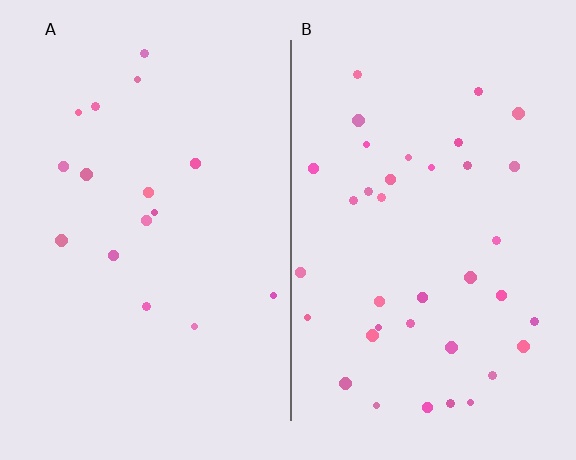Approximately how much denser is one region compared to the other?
Approximately 2.3× — region B over region A.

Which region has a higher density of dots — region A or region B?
B (the right).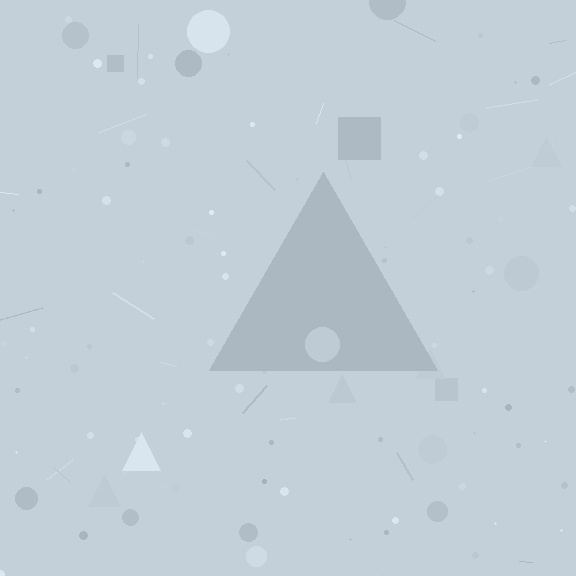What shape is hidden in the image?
A triangle is hidden in the image.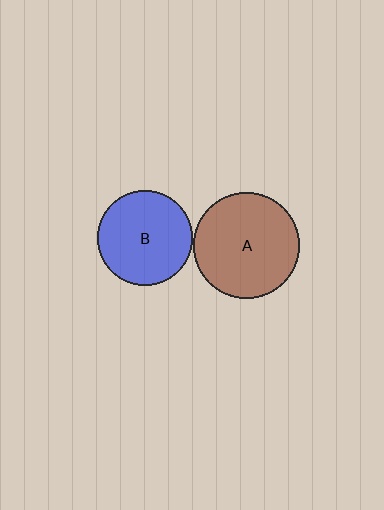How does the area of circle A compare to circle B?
Approximately 1.2 times.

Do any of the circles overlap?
No, none of the circles overlap.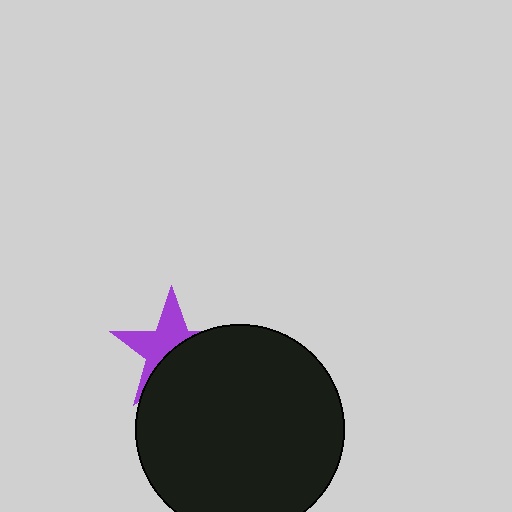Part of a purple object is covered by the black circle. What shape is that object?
It is a star.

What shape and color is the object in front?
The object in front is a black circle.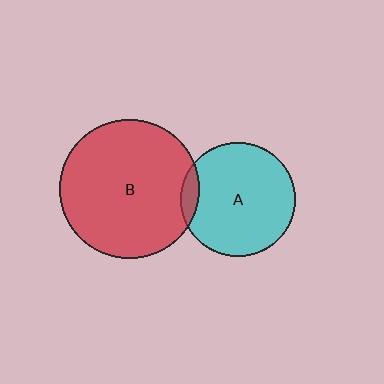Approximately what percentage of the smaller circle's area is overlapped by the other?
Approximately 10%.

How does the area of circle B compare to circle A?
Approximately 1.5 times.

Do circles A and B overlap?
Yes.